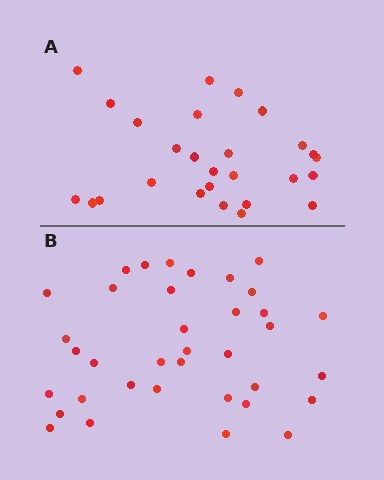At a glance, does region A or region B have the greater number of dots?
Region B (the bottom region) has more dots.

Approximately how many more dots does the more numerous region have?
Region B has roughly 8 or so more dots than region A.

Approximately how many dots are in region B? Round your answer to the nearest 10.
About 40 dots. (The exact count is 36, which rounds to 40.)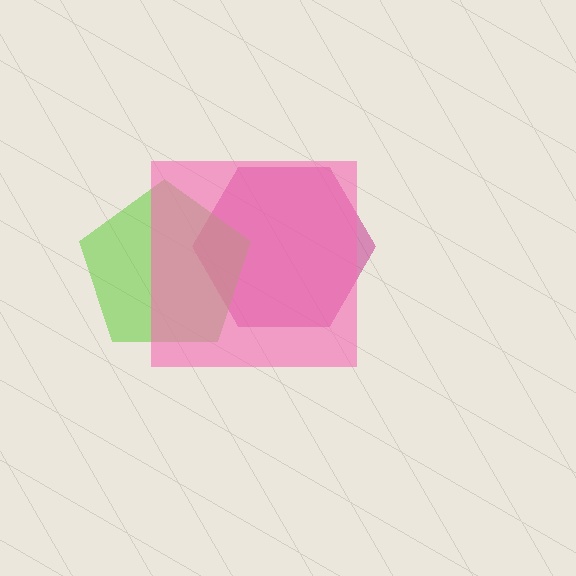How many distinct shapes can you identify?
There are 3 distinct shapes: a magenta hexagon, a lime pentagon, a pink square.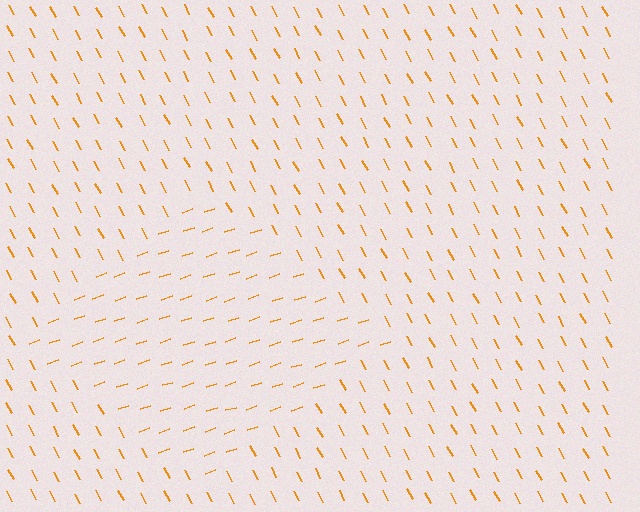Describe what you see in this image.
The image is filled with small orange line segments. A diamond region in the image has lines oriented differently from the surrounding lines, creating a visible texture boundary.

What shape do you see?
I see a diamond.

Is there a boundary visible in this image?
Yes, there is a texture boundary formed by a change in line orientation.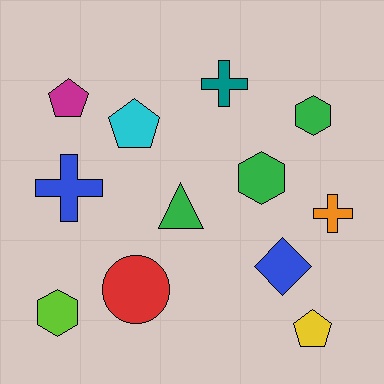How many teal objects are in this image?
There is 1 teal object.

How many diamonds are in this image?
There is 1 diamond.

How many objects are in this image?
There are 12 objects.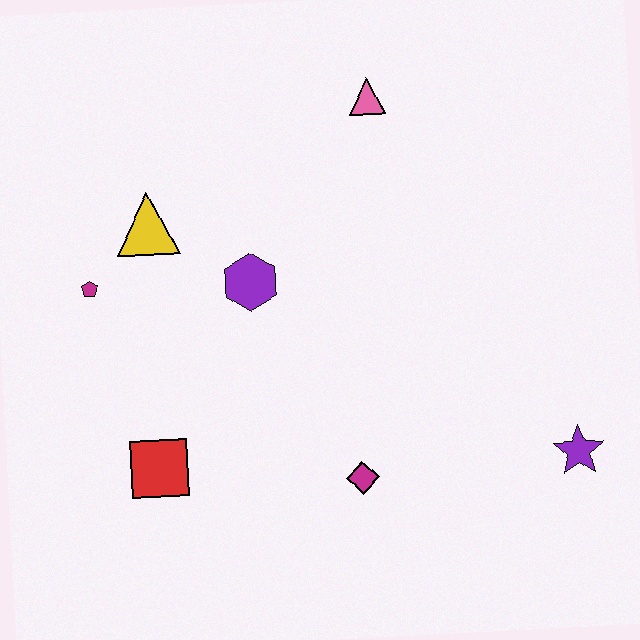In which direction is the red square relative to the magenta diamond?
The red square is to the left of the magenta diamond.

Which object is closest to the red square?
The magenta pentagon is closest to the red square.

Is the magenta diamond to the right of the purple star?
No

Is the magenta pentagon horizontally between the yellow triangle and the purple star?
No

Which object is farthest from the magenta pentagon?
The purple star is farthest from the magenta pentagon.